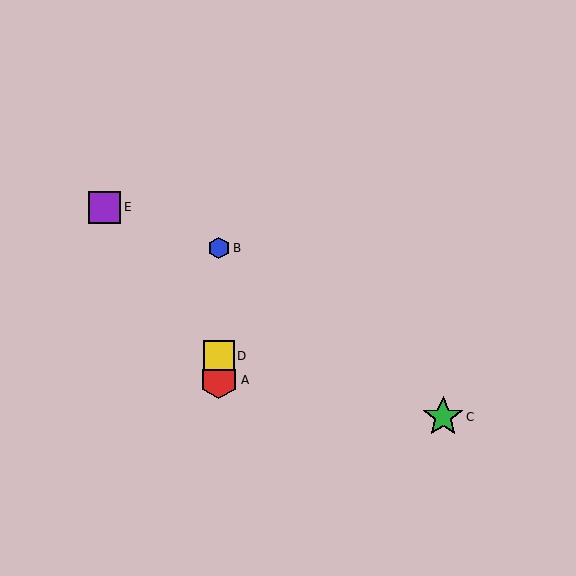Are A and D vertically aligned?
Yes, both are at x≈219.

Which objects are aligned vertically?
Objects A, B, D are aligned vertically.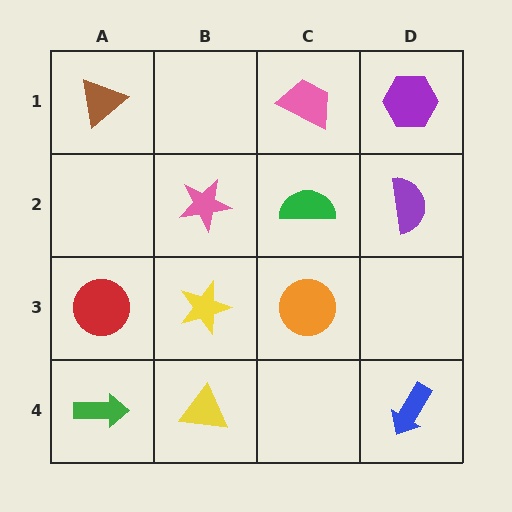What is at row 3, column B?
A yellow star.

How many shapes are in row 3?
3 shapes.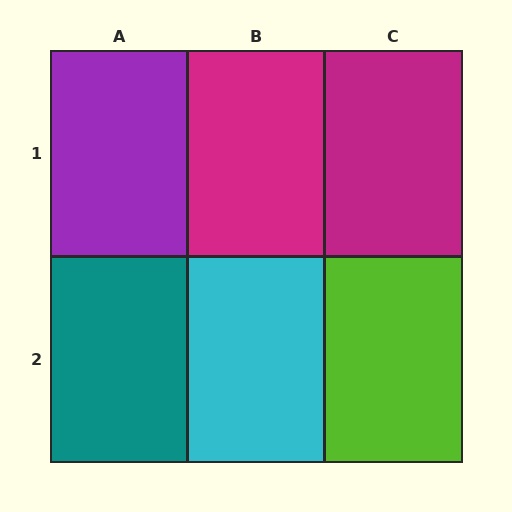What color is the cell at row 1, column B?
Magenta.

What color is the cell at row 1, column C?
Magenta.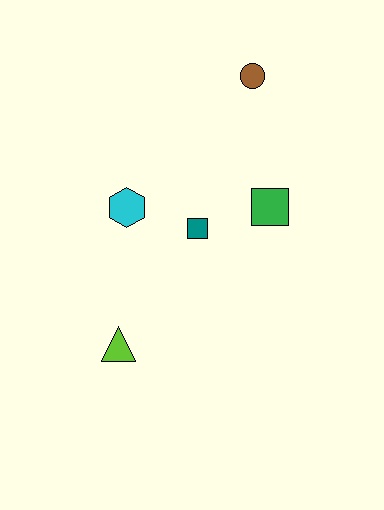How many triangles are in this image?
There is 1 triangle.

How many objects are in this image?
There are 5 objects.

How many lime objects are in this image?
There is 1 lime object.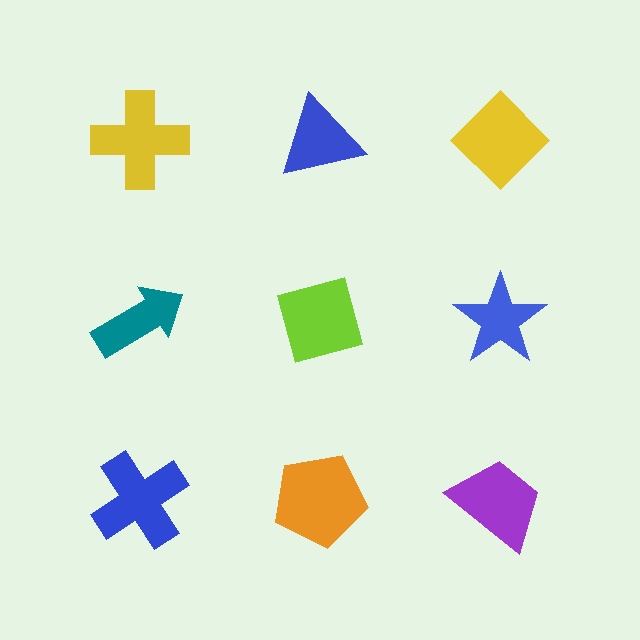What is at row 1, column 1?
A yellow cross.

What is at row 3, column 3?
A purple trapezoid.